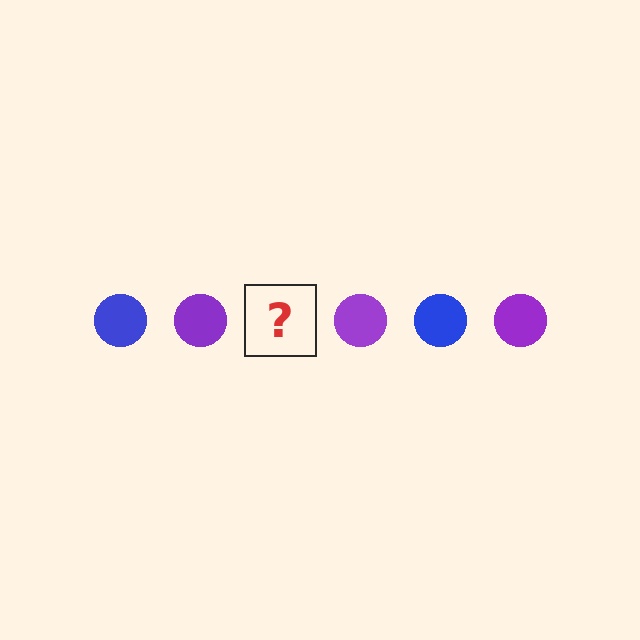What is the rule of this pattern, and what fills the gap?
The rule is that the pattern cycles through blue, purple circles. The gap should be filled with a blue circle.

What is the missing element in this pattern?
The missing element is a blue circle.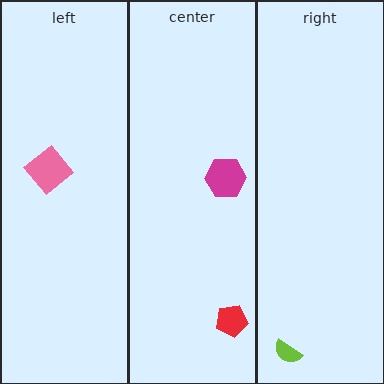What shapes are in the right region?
The lime semicircle.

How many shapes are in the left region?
1.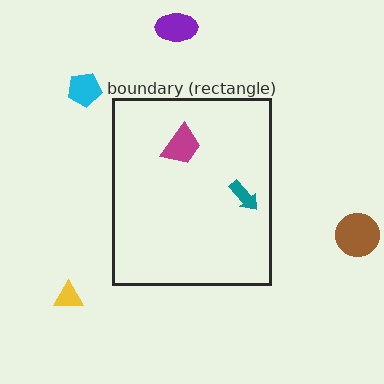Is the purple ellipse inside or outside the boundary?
Outside.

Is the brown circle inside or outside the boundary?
Outside.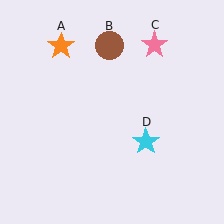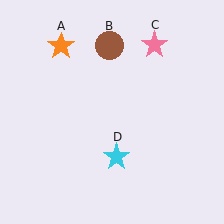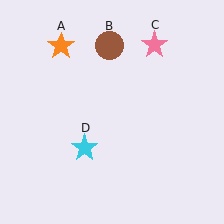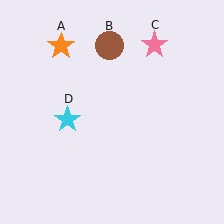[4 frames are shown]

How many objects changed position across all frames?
1 object changed position: cyan star (object D).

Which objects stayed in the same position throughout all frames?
Orange star (object A) and brown circle (object B) and pink star (object C) remained stationary.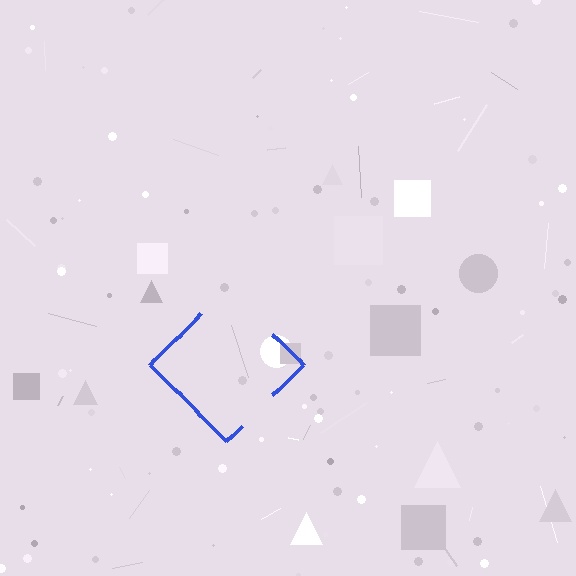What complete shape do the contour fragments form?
The contour fragments form a diamond.